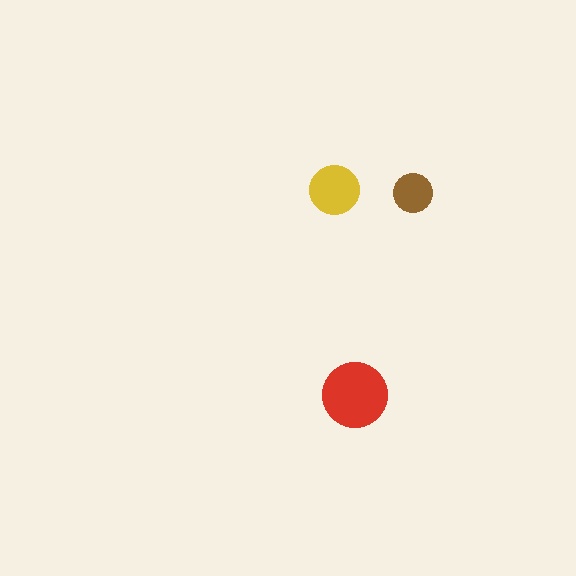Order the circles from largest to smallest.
the red one, the yellow one, the brown one.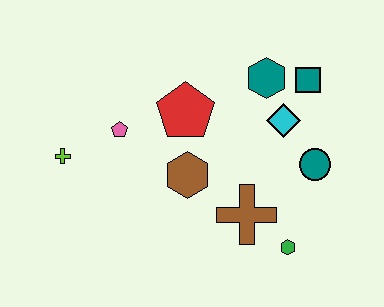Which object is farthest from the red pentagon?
The green hexagon is farthest from the red pentagon.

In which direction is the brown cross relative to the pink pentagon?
The brown cross is to the right of the pink pentagon.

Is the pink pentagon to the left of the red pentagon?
Yes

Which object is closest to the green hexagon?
The brown cross is closest to the green hexagon.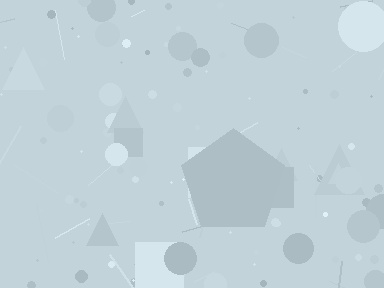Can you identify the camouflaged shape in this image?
The camouflaged shape is a pentagon.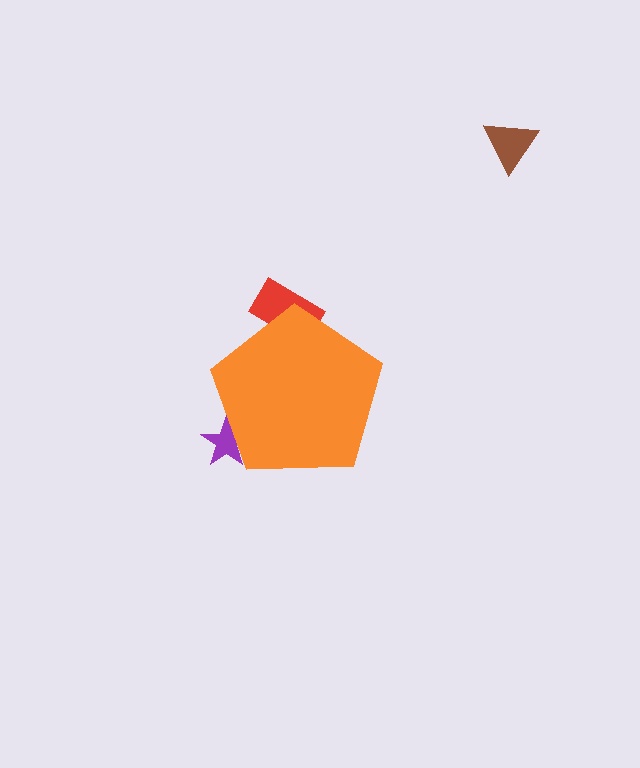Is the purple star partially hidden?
Yes, the purple star is partially hidden behind the orange pentagon.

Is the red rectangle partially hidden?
Yes, the red rectangle is partially hidden behind the orange pentagon.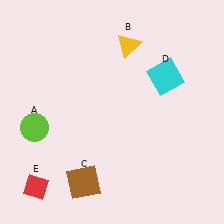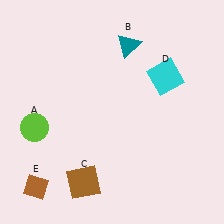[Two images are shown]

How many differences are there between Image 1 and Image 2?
There are 2 differences between the two images.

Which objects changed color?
B changed from yellow to teal. E changed from red to brown.